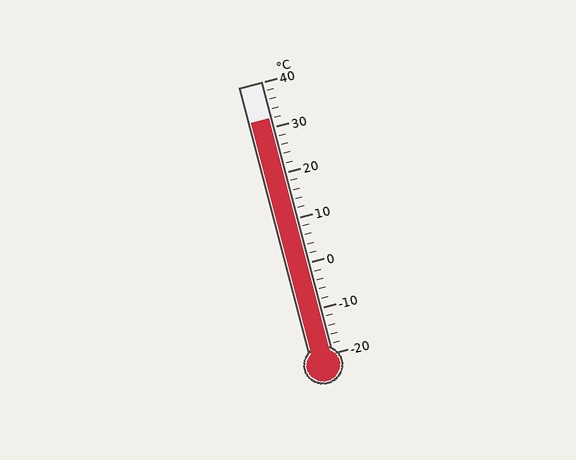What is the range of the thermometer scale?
The thermometer scale ranges from -20°C to 40°C.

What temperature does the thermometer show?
The thermometer shows approximately 32°C.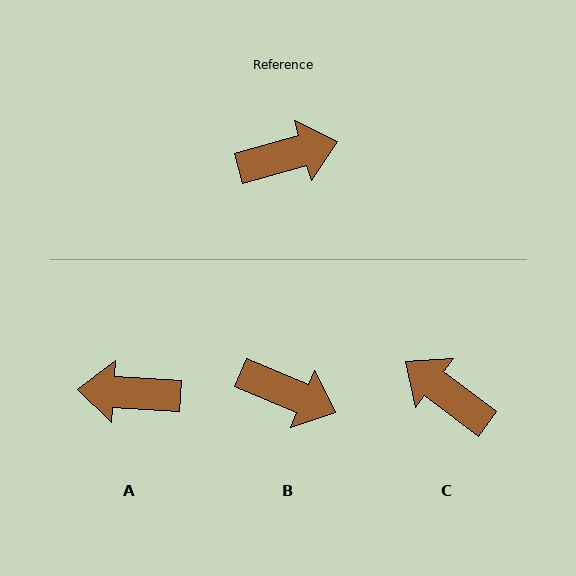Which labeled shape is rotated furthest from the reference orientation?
A, about 161 degrees away.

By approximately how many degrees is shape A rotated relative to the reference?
Approximately 161 degrees counter-clockwise.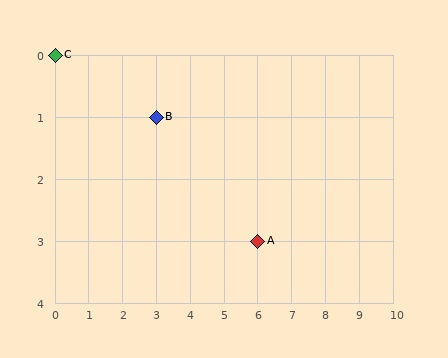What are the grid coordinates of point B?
Point B is at grid coordinates (3, 1).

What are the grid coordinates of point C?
Point C is at grid coordinates (0, 0).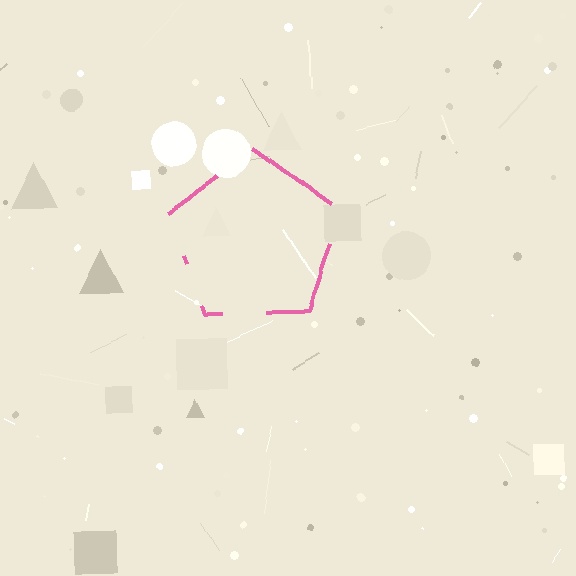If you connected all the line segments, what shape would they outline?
They would outline a pentagon.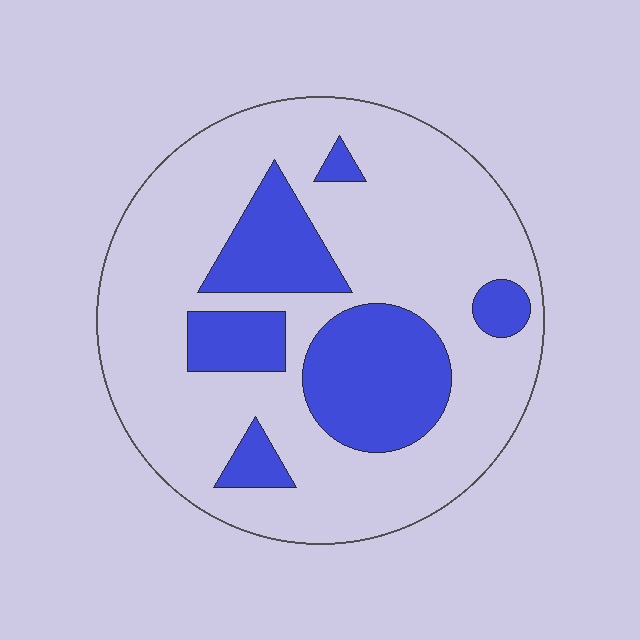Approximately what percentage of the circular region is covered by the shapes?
Approximately 25%.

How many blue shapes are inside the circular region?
6.